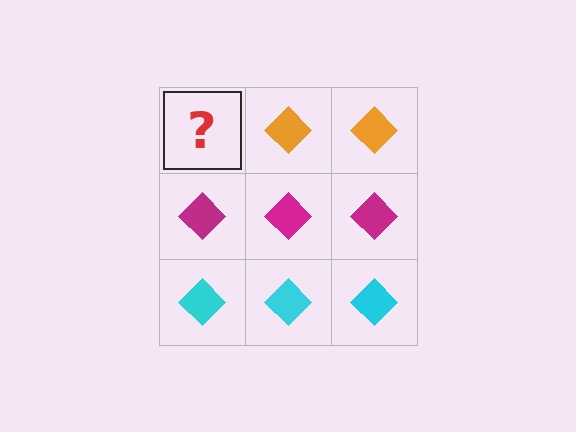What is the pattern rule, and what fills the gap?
The rule is that each row has a consistent color. The gap should be filled with an orange diamond.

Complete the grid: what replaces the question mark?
The question mark should be replaced with an orange diamond.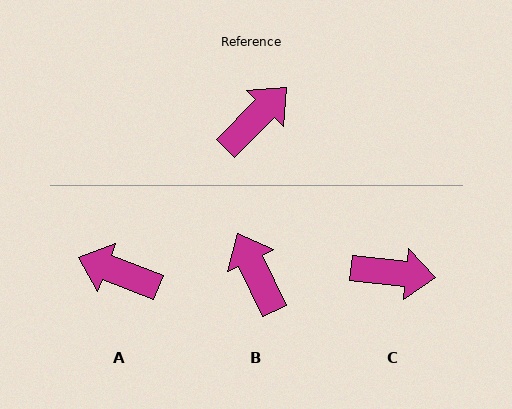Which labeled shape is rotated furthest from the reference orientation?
A, about 114 degrees away.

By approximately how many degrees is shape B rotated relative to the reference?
Approximately 70 degrees counter-clockwise.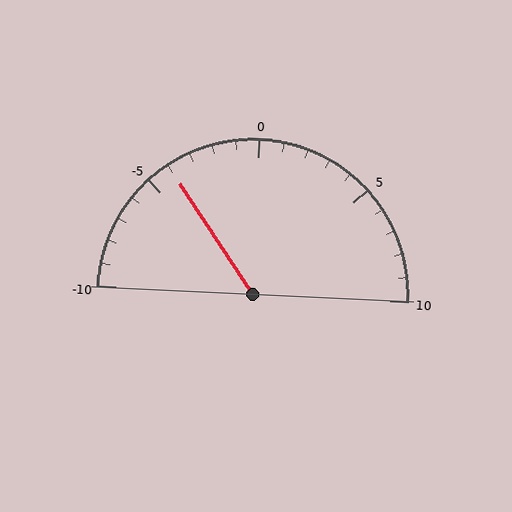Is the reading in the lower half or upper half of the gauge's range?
The reading is in the lower half of the range (-10 to 10).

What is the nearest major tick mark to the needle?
The nearest major tick mark is -5.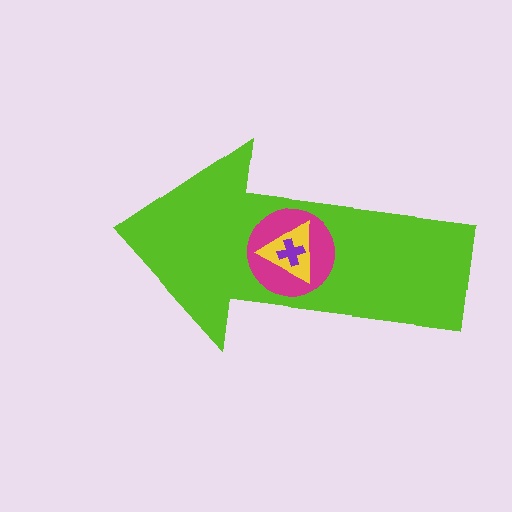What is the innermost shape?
The purple cross.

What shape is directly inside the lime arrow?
The magenta circle.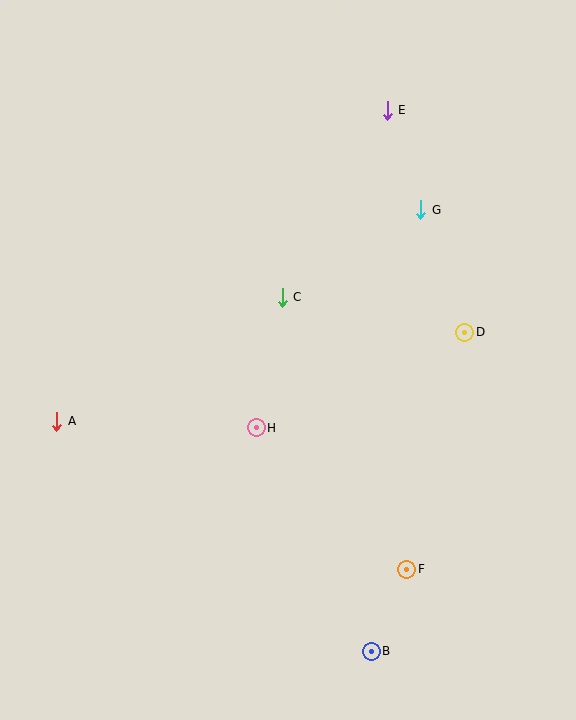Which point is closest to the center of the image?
Point C at (282, 297) is closest to the center.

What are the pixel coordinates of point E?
Point E is at (387, 110).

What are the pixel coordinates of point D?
Point D is at (465, 332).